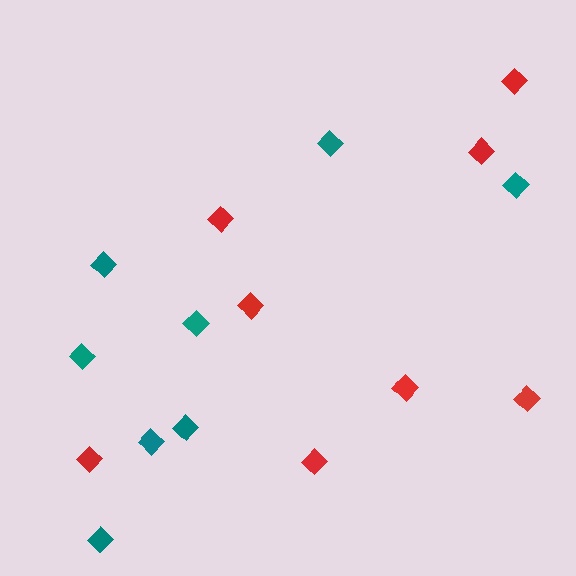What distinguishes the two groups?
There are 2 groups: one group of teal diamonds (8) and one group of red diamonds (8).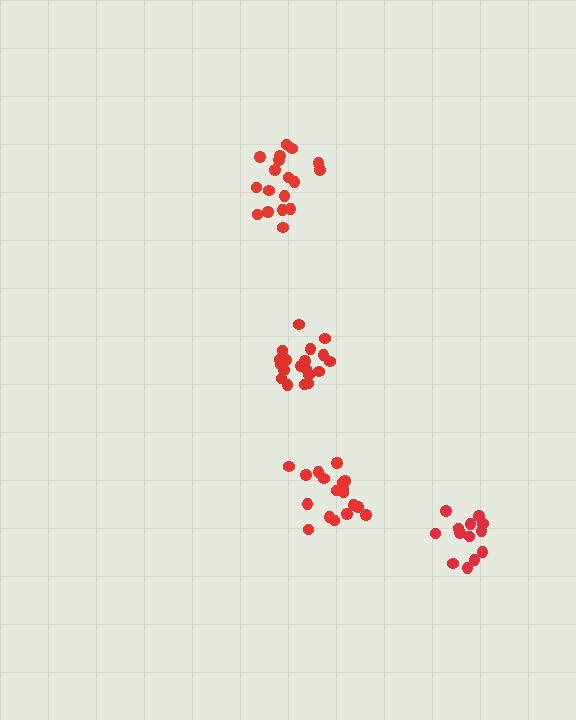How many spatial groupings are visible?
There are 4 spatial groupings.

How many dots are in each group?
Group 1: 13 dots, Group 2: 19 dots, Group 3: 18 dots, Group 4: 18 dots (68 total).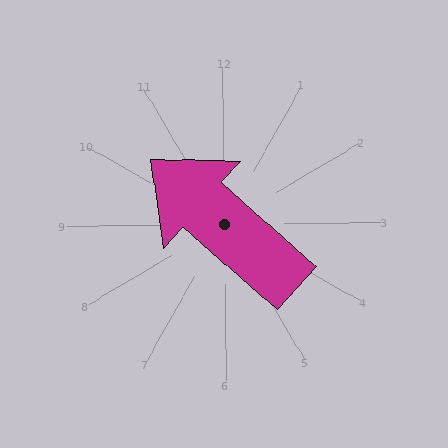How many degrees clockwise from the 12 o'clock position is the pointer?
Approximately 312 degrees.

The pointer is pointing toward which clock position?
Roughly 10 o'clock.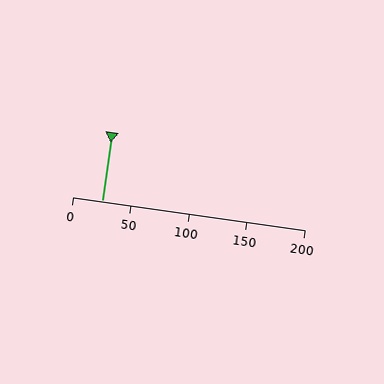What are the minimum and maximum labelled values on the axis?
The axis runs from 0 to 200.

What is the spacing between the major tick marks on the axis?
The major ticks are spaced 50 apart.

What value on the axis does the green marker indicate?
The marker indicates approximately 25.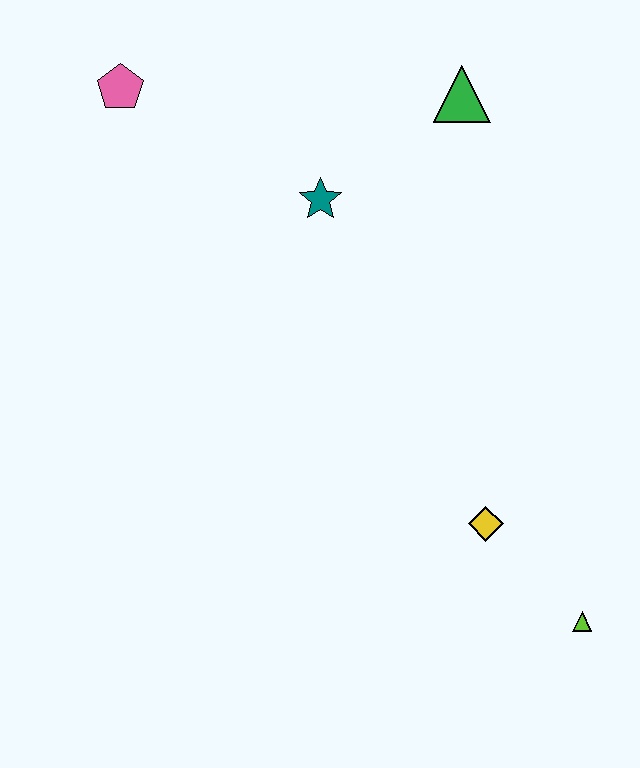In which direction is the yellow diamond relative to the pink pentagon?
The yellow diamond is below the pink pentagon.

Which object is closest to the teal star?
The green triangle is closest to the teal star.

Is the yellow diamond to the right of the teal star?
Yes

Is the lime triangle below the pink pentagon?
Yes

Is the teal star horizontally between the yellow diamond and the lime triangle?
No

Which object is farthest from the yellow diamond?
The pink pentagon is farthest from the yellow diamond.